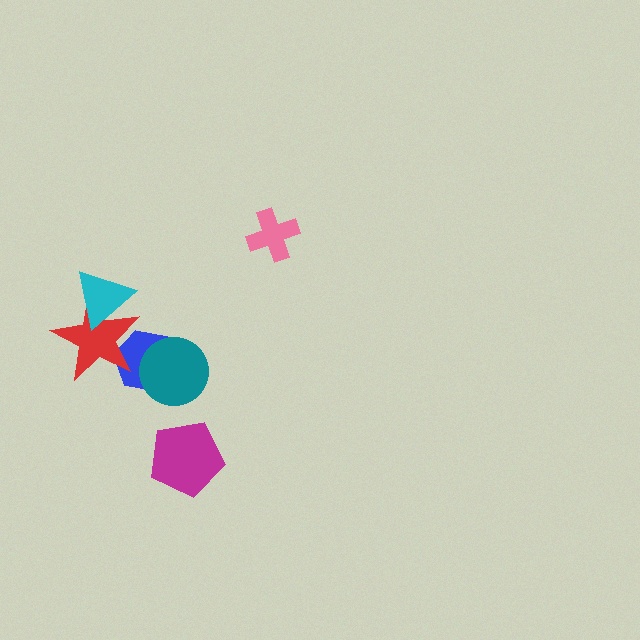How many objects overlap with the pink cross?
0 objects overlap with the pink cross.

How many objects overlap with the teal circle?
1 object overlaps with the teal circle.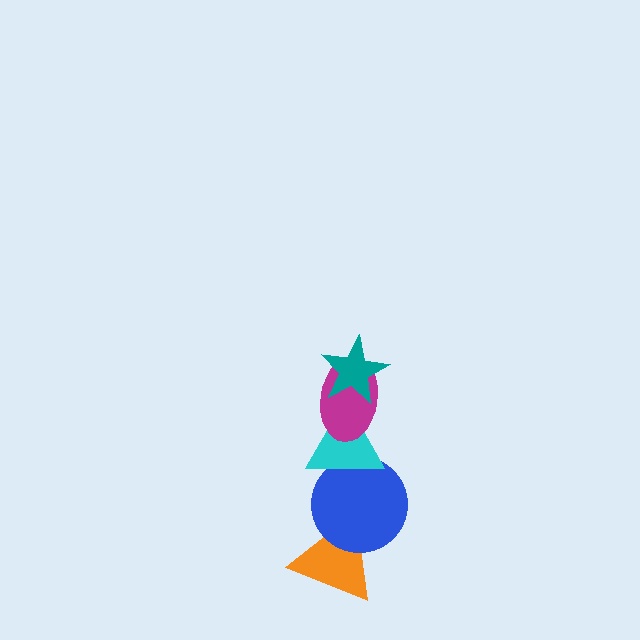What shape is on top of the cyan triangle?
The magenta ellipse is on top of the cyan triangle.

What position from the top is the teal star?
The teal star is 1st from the top.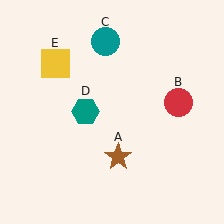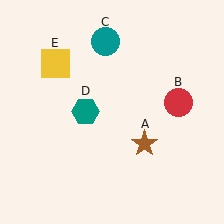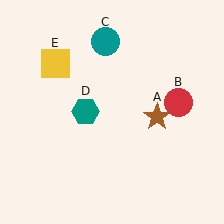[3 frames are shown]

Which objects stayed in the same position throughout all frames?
Red circle (object B) and teal circle (object C) and teal hexagon (object D) and yellow square (object E) remained stationary.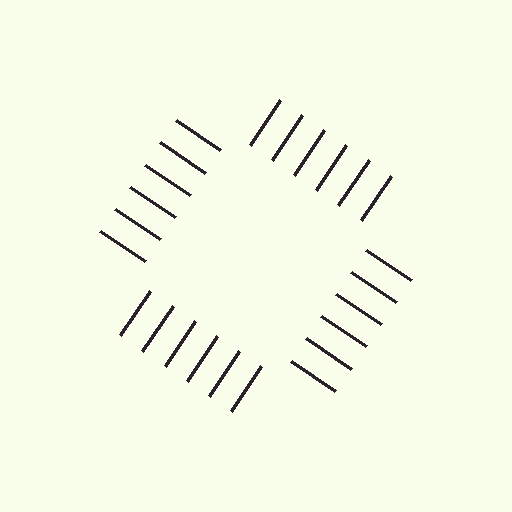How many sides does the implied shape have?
4 sides — the line-ends trace a square.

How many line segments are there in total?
24 — 6 along each of the 4 edges.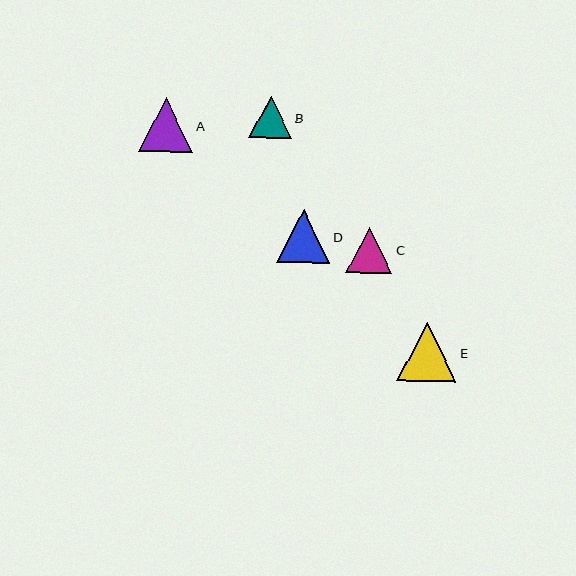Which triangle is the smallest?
Triangle B is the smallest with a size of approximately 43 pixels.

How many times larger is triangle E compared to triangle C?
Triangle E is approximately 1.3 times the size of triangle C.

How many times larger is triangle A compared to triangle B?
Triangle A is approximately 1.3 times the size of triangle B.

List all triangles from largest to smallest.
From largest to smallest: E, A, D, C, B.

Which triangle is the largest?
Triangle E is the largest with a size of approximately 59 pixels.